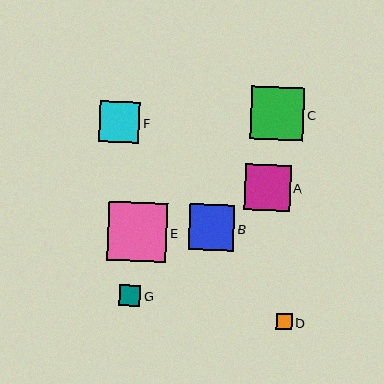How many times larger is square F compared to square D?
Square F is approximately 2.6 times the size of square D.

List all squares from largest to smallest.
From largest to smallest: E, C, A, B, F, G, D.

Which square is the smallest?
Square D is the smallest with a size of approximately 16 pixels.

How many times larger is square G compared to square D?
Square G is approximately 1.4 times the size of square D.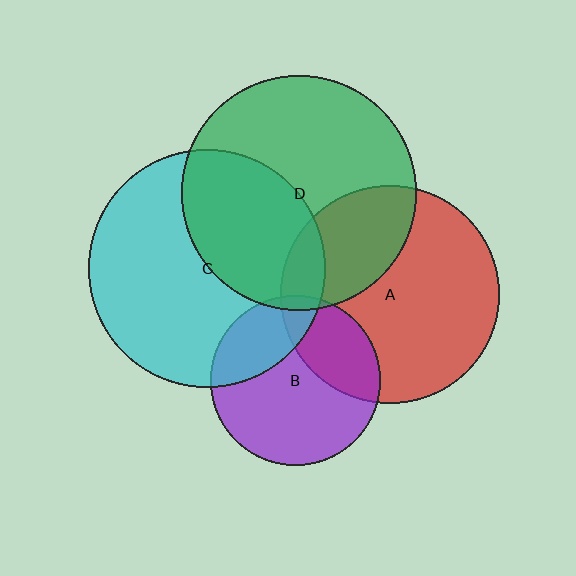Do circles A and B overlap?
Yes.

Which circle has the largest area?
Circle C (cyan).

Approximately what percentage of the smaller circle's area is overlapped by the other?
Approximately 30%.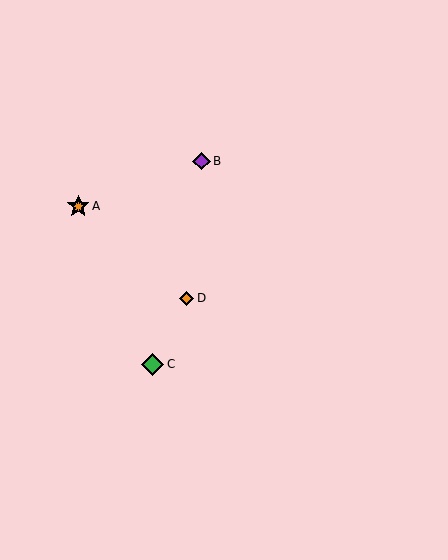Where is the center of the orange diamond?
The center of the orange diamond is at (187, 298).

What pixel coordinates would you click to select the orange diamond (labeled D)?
Click at (187, 298) to select the orange diamond D.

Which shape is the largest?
The orange star (labeled A) is the largest.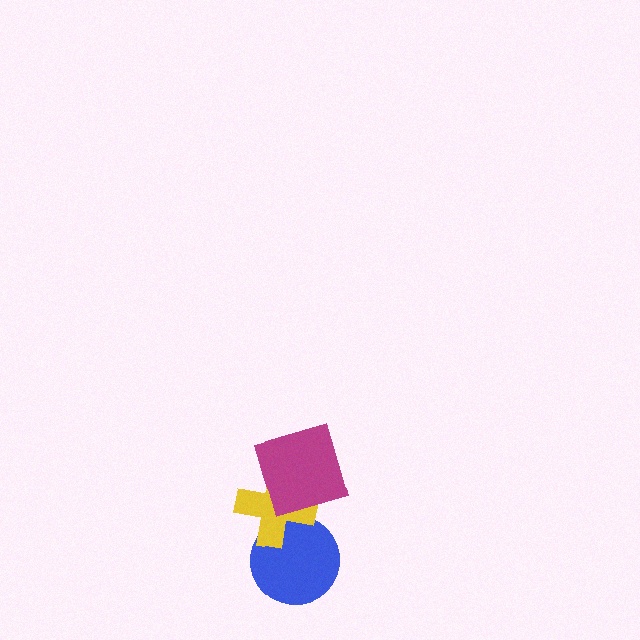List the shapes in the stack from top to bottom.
From top to bottom: the magenta square, the yellow cross, the blue circle.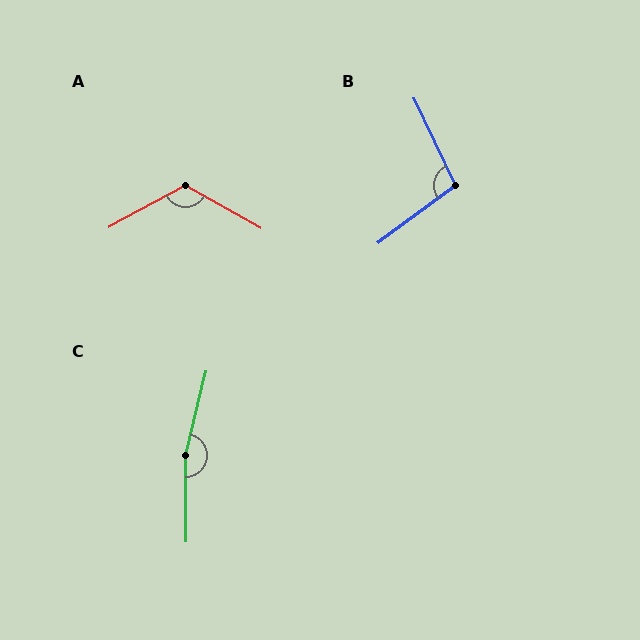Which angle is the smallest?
B, at approximately 102 degrees.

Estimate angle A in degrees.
Approximately 122 degrees.